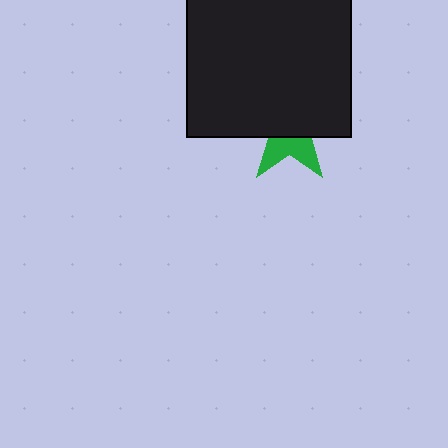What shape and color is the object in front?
The object in front is a black square.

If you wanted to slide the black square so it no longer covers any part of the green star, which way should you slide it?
Slide it up — that is the most direct way to separate the two shapes.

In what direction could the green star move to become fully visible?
The green star could move down. That would shift it out from behind the black square entirely.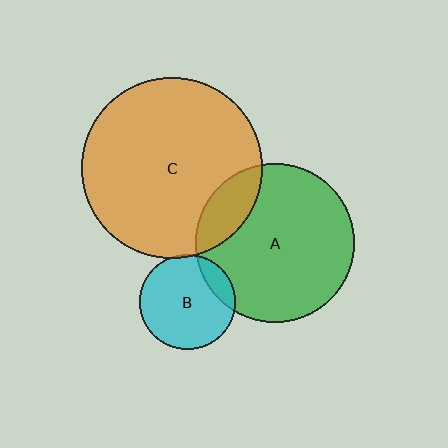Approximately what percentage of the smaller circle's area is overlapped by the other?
Approximately 15%.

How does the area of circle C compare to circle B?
Approximately 3.6 times.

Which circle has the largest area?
Circle C (orange).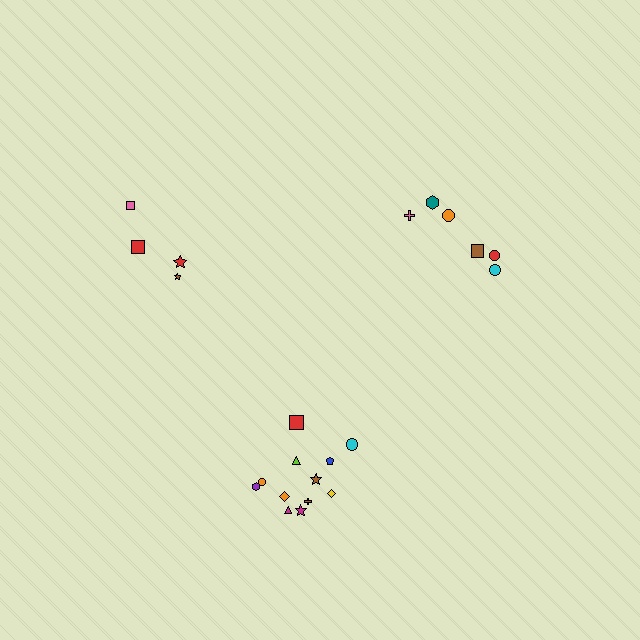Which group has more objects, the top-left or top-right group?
The top-right group.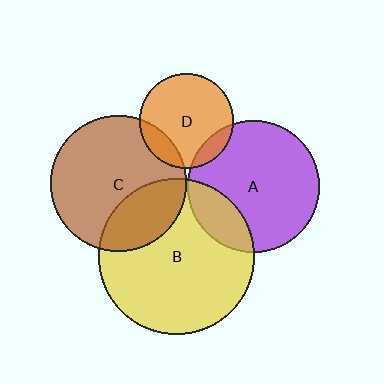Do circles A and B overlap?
Yes.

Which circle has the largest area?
Circle B (yellow).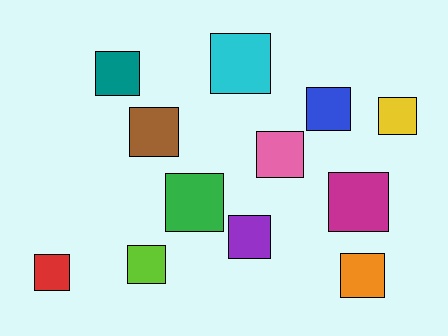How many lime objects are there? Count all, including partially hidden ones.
There is 1 lime object.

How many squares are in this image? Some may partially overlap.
There are 12 squares.